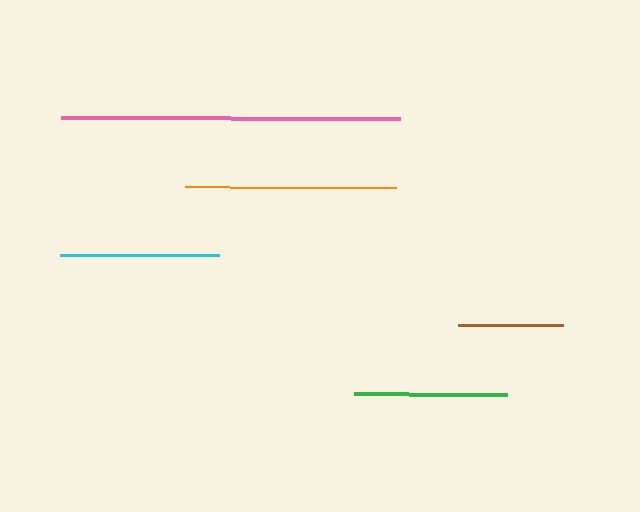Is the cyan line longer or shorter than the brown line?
The cyan line is longer than the brown line.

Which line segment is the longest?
The pink line is the longest at approximately 339 pixels.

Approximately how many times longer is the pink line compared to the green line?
The pink line is approximately 2.2 times the length of the green line.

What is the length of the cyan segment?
The cyan segment is approximately 158 pixels long.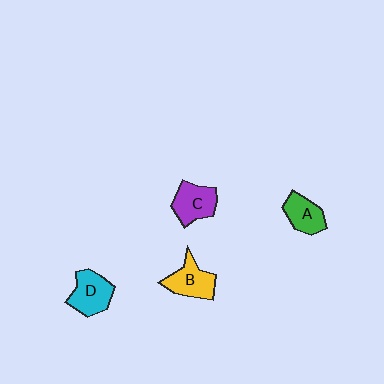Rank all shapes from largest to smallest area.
From largest to smallest: D (cyan), B (yellow), C (purple), A (green).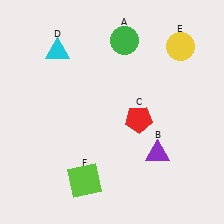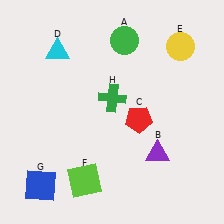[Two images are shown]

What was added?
A blue square (G), a green cross (H) were added in Image 2.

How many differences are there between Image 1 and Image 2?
There are 2 differences between the two images.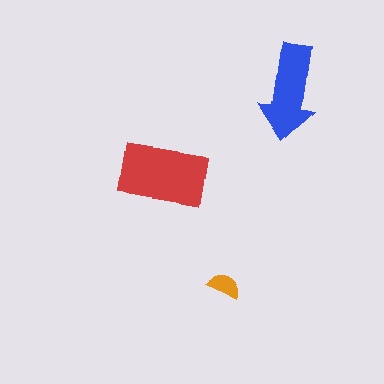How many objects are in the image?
There are 3 objects in the image.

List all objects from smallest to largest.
The orange semicircle, the blue arrow, the red rectangle.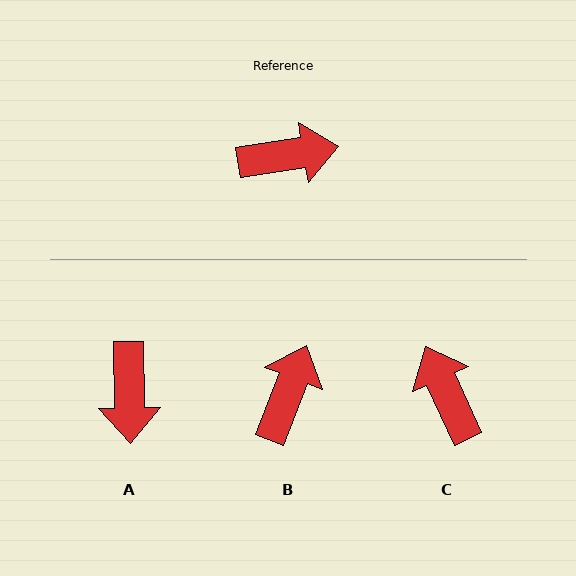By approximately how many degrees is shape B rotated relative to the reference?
Approximately 60 degrees counter-clockwise.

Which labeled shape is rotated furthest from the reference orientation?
C, about 105 degrees away.